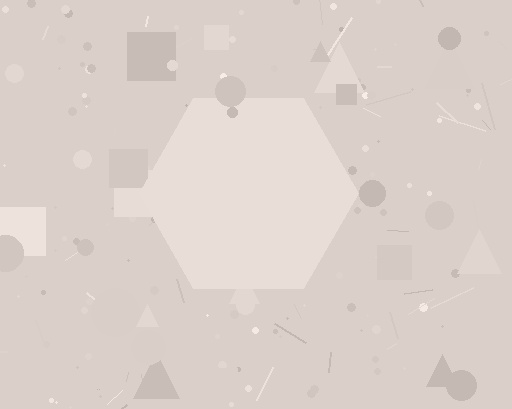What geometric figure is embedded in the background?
A hexagon is embedded in the background.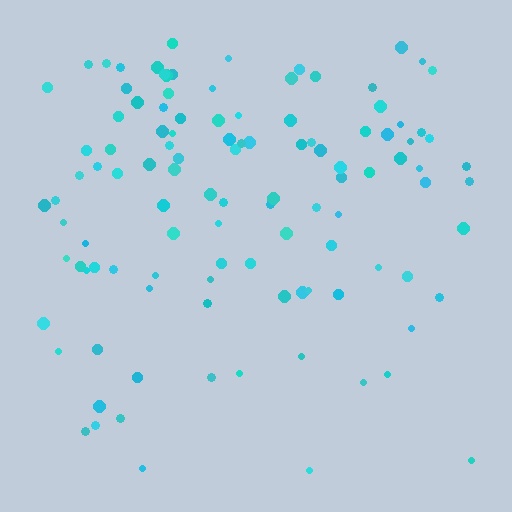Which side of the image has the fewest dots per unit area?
The bottom.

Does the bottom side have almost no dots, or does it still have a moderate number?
Still a moderate number, just noticeably fewer than the top.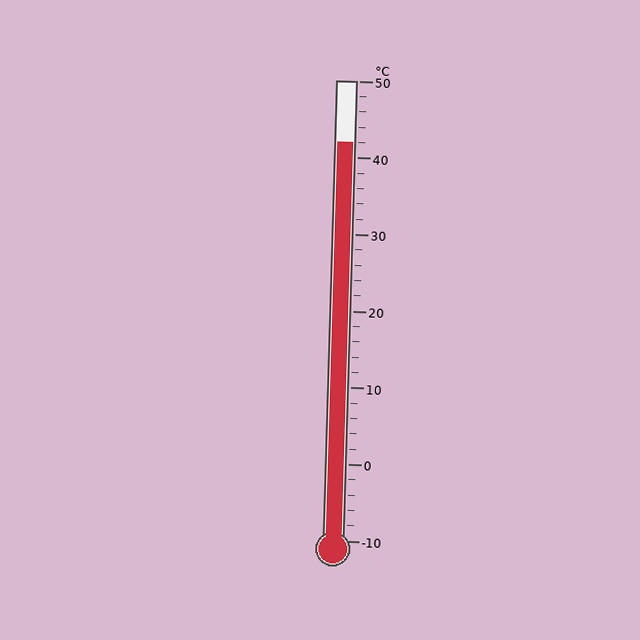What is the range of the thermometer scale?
The thermometer scale ranges from -10°C to 50°C.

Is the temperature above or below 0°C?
The temperature is above 0°C.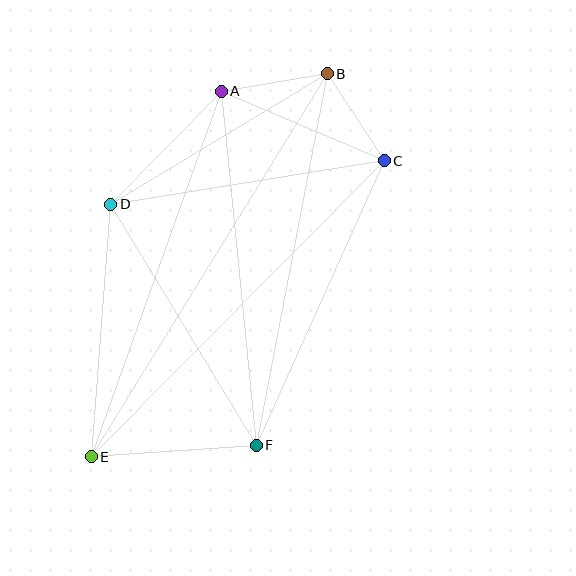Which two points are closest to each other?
Points B and C are closest to each other.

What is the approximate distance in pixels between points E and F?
The distance between E and F is approximately 165 pixels.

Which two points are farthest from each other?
Points B and E are farthest from each other.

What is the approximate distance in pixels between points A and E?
The distance between A and E is approximately 388 pixels.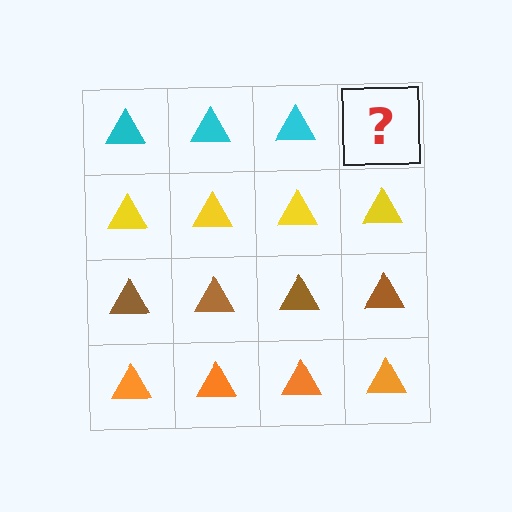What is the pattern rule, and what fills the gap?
The rule is that each row has a consistent color. The gap should be filled with a cyan triangle.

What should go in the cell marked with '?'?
The missing cell should contain a cyan triangle.